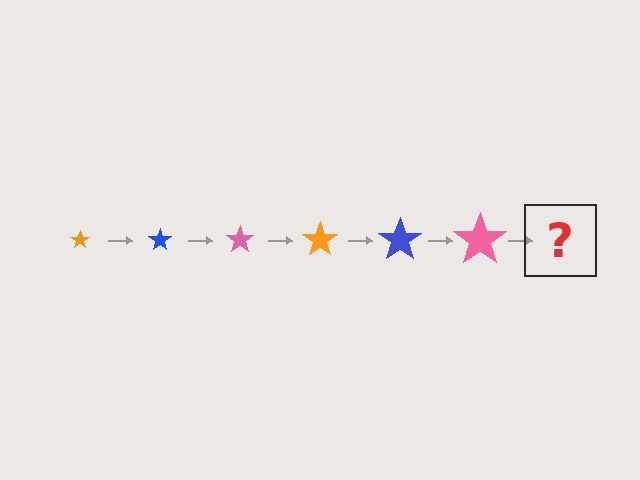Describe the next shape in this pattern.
It should be an orange star, larger than the previous one.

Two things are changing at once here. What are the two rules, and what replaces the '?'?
The two rules are that the star grows larger each step and the color cycles through orange, blue, and pink. The '?' should be an orange star, larger than the previous one.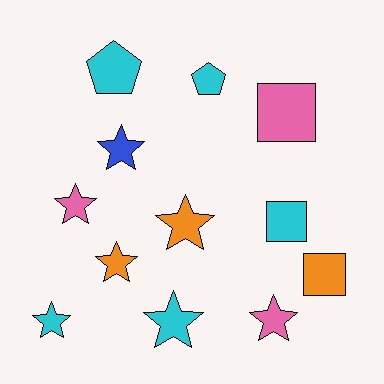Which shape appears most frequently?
Star, with 7 objects.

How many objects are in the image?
There are 12 objects.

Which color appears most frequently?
Cyan, with 5 objects.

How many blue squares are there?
There are no blue squares.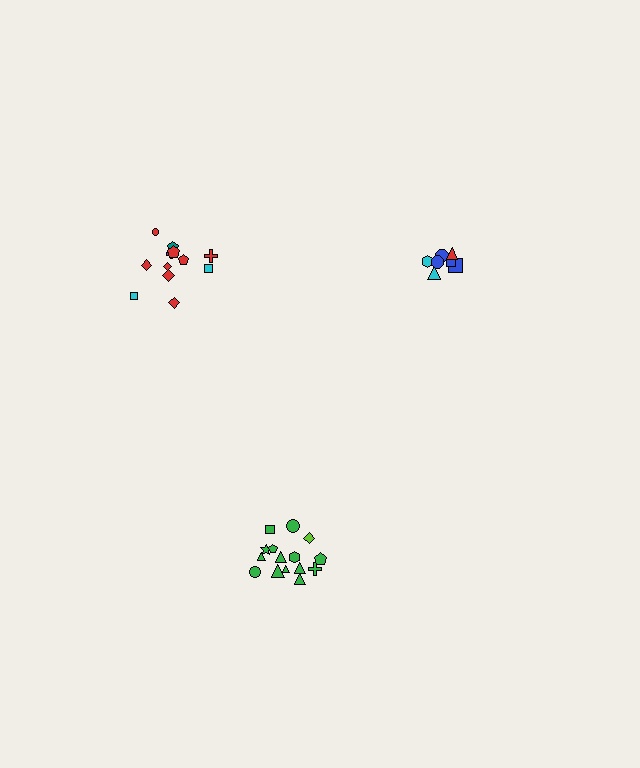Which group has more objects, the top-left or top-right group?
The top-left group.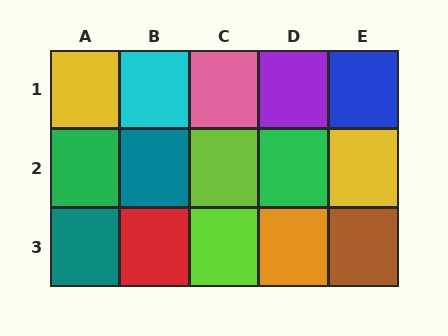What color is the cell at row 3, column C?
Lime.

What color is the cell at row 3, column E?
Brown.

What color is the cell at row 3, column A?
Teal.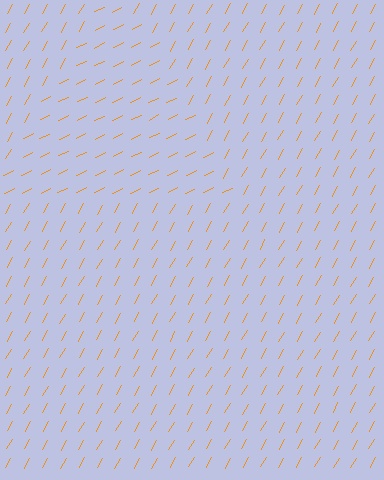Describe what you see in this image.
The image is filled with small orange line segments. A triangle region in the image has lines oriented differently from the surrounding lines, creating a visible texture boundary.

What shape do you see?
I see a triangle.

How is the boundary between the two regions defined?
The boundary is defined purely by a change in line orientation (approximately 34 degrees difference). All lines are the same color and thickness.